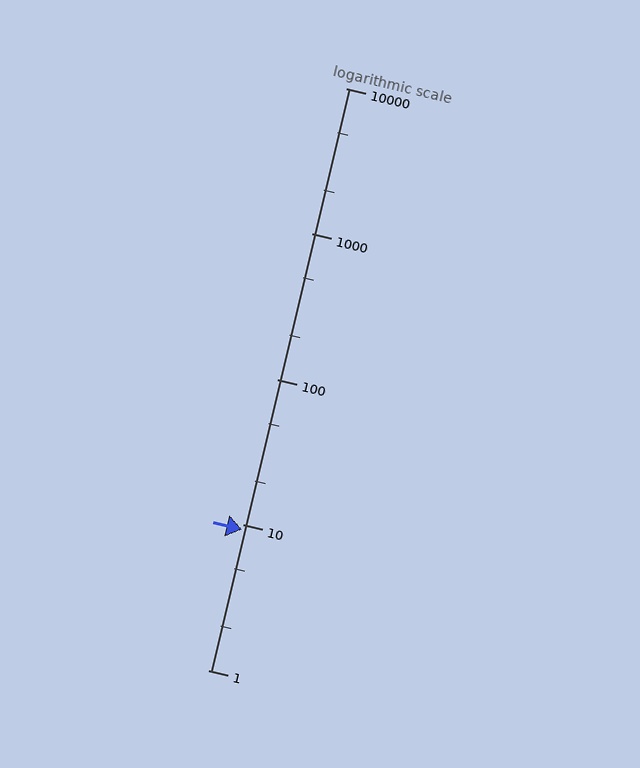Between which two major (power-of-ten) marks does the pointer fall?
The pointer is between 1 and 10.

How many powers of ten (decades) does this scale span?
The scale spans 4 decades, from 1 to 10000.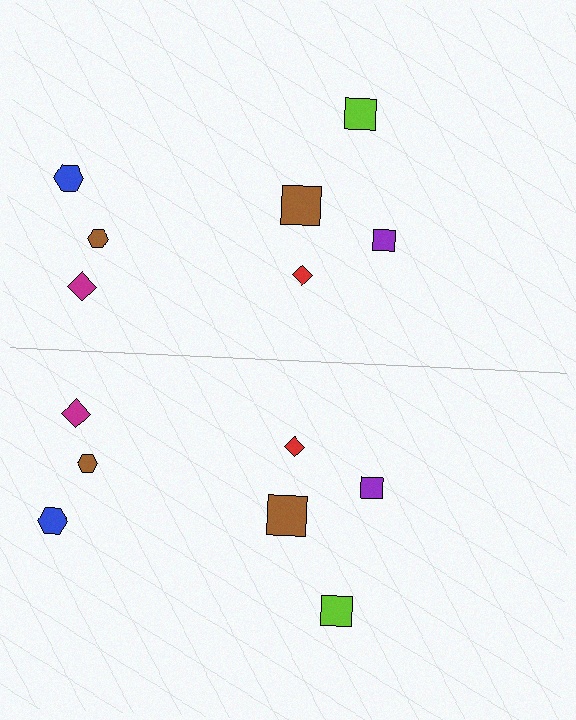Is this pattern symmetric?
Yes, this pattern has bilateral (reflection) symmetry.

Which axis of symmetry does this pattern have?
The pattern has a horizontal axis of symmetry running through the center of the image.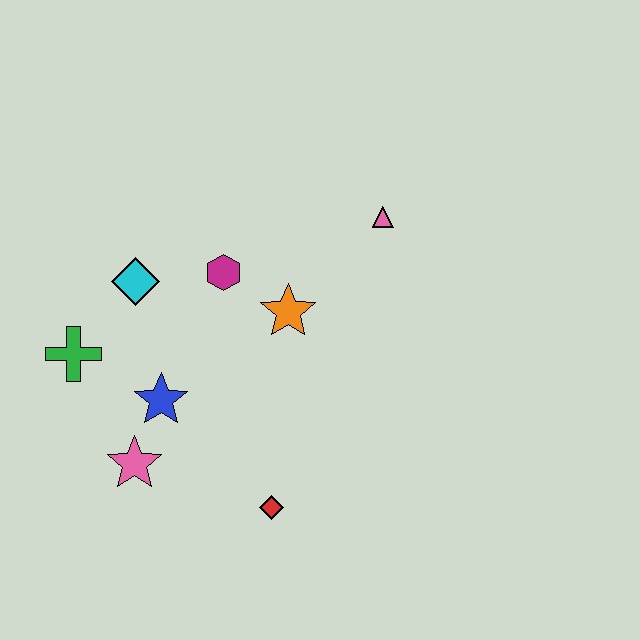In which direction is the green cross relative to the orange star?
The green cross is to the left of the orange star.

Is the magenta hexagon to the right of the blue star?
Yes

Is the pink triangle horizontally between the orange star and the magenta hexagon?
No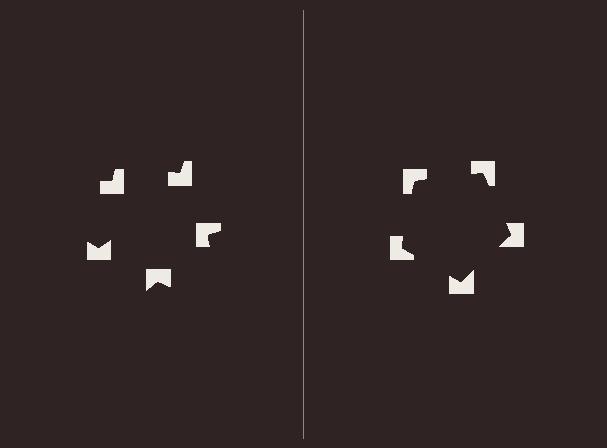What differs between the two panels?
The notched squares are positioned identically on both sides; only the wedge orientations differ. On the right they align to a pentagon; on the left they are misaligned.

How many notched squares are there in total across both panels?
10 — 5 on each side.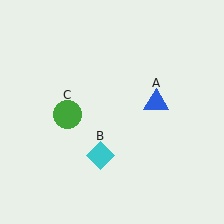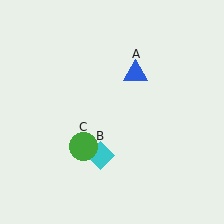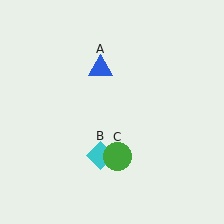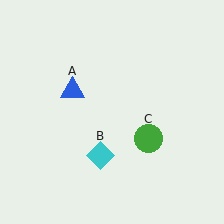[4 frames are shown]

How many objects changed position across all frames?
2 objects changed position: blue triangle (object A), green circle (object C).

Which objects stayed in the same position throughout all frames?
Cyan diamond (object B) remained stationary.